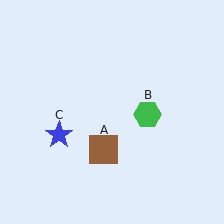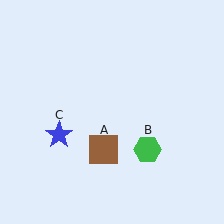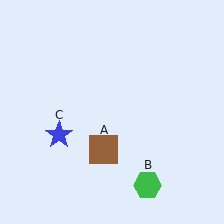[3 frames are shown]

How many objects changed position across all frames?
1 object changed position: green hexagon (object B).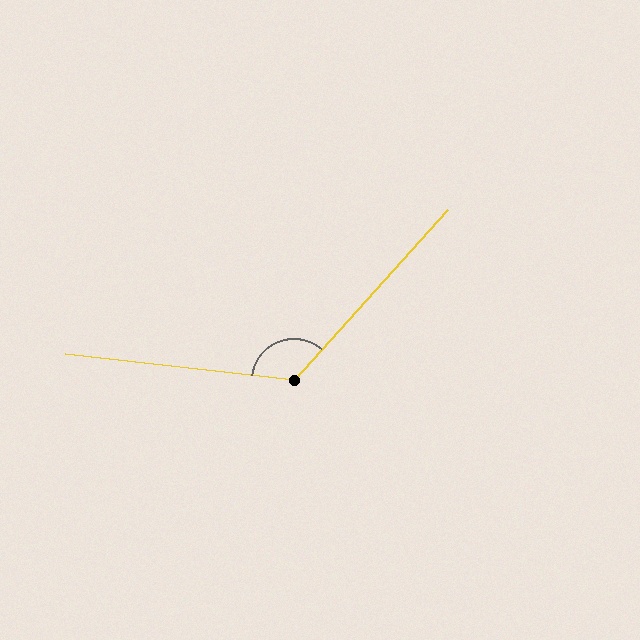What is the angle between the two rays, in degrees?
Approximately 125 degrees.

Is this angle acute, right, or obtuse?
It is obtuse.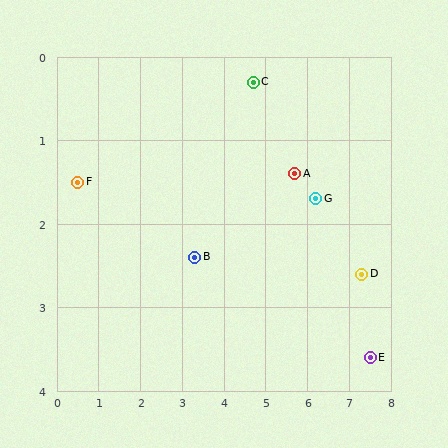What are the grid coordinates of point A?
Point A is at approximately (5.7, 1.4).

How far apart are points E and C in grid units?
Points E and C are about 4.3 grid units apart.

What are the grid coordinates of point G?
Point G is at approximately (6.2, 1.7).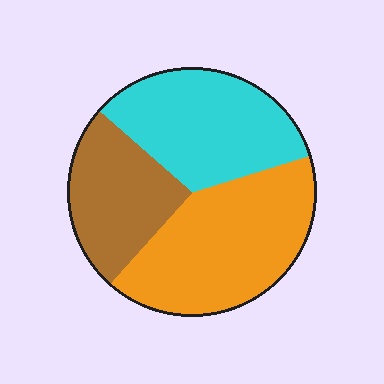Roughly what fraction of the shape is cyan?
Cyan covers about 35% of the shape.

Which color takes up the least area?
Brown, at roughly 25%.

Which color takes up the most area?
Orange, at roughly 40%.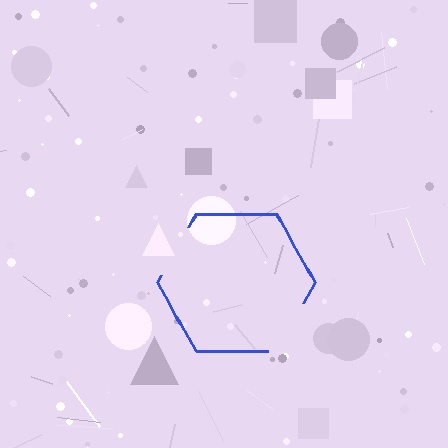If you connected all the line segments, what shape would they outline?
They would outline a hexagon.